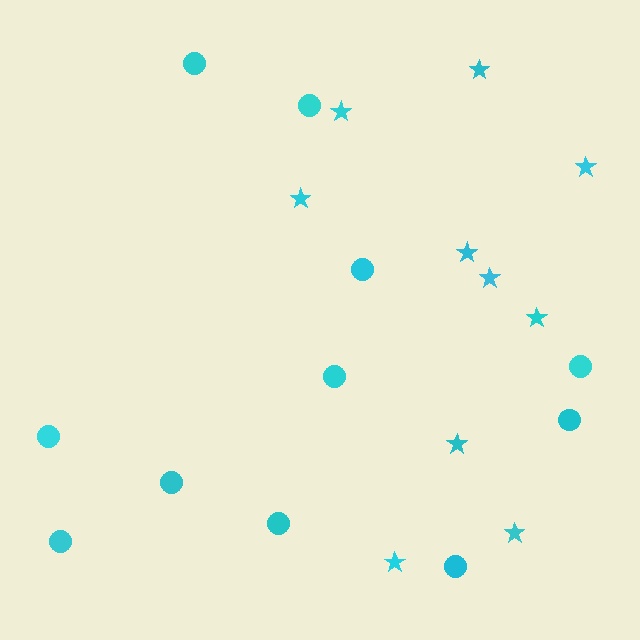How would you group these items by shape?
There are 2 groups: one group of stars (10) and one group of circles (11).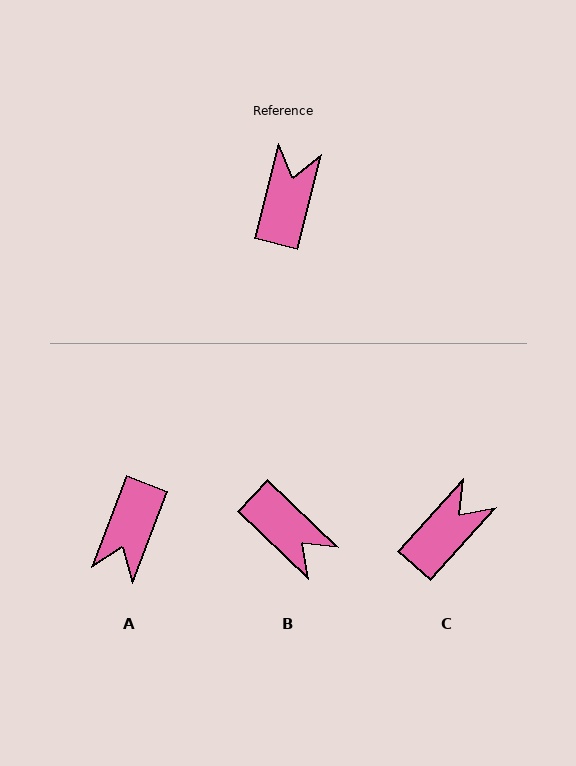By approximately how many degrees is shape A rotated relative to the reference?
Approximately 173 degrees counter-clockwise.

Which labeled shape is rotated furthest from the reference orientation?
A, about 173 degrees away.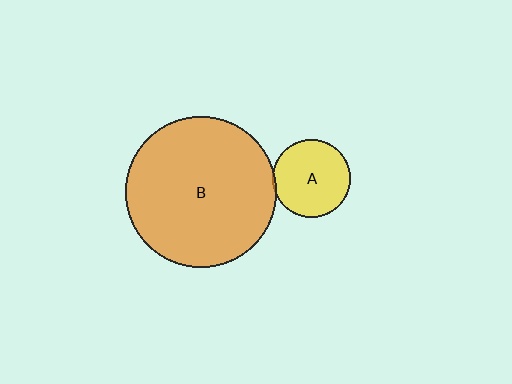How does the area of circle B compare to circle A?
Approximately 3.7 times.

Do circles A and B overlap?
Yes.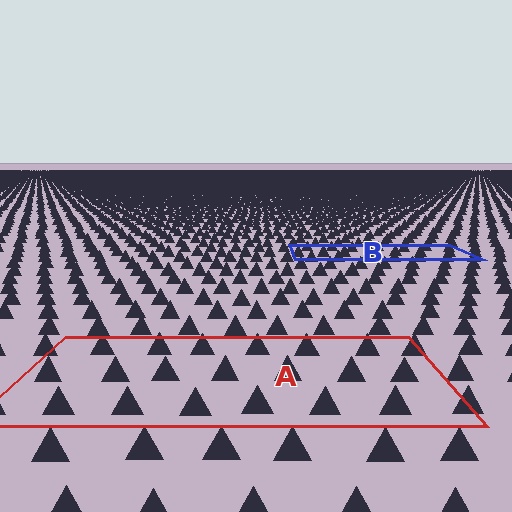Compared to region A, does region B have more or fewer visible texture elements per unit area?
Region B has more texture elements per unit area — they are packed more densely because it is farther away.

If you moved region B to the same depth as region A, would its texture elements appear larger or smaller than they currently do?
They would appear larger. At a closer depth, the same texture elements are projected at a bigger on-screen size.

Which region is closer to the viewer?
Region A is closer. The texture elements there are larger and more spread out.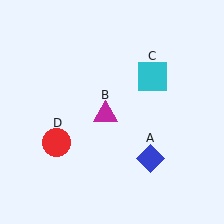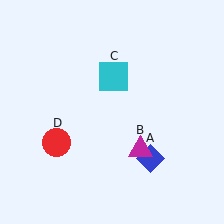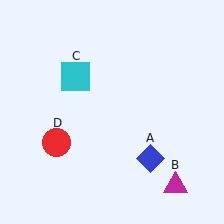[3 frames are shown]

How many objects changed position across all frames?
2 objects changed position: magenta triangle (object B), cyan square (object C).